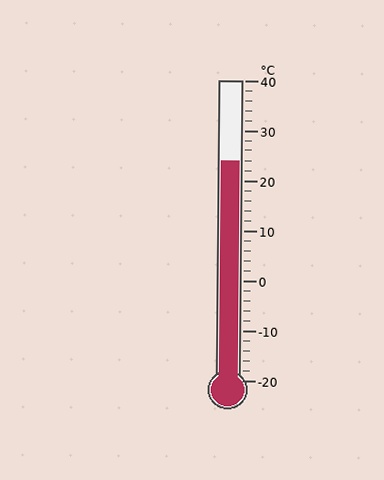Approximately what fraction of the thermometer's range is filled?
The thermometer is filled to approximately 75% of its range.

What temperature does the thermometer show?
The thermometer shows approximately 24°C.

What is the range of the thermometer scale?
The thermometer scale ranges from -20°C to 40°C.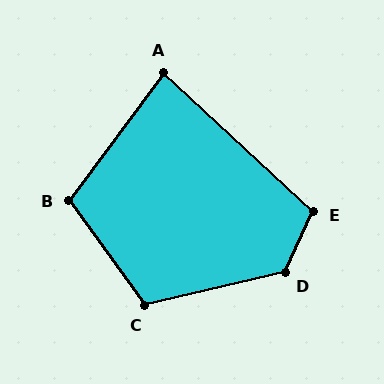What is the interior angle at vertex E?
Approximately 108 degrees (obtuse).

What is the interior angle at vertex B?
Approximately 108 degrees (obtuse).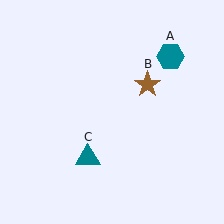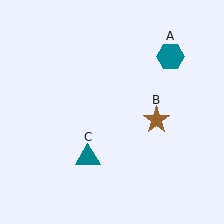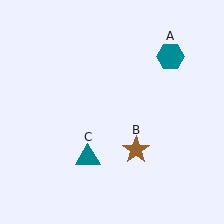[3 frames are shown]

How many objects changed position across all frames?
1 object changed position: brown star (object B).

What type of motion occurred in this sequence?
The brown star (object B) rotated clockwise around the center of the scene.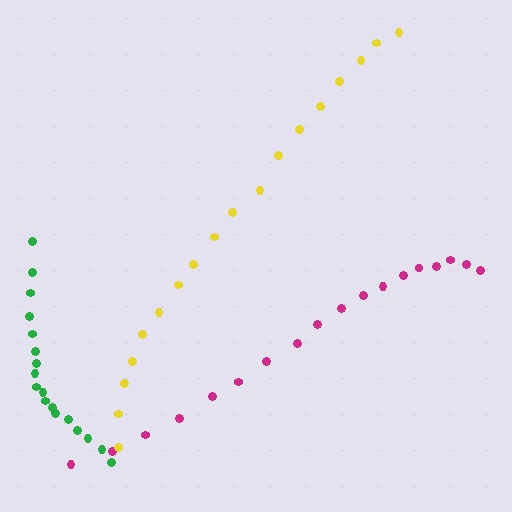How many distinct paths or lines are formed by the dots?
There are 3 distinct paths.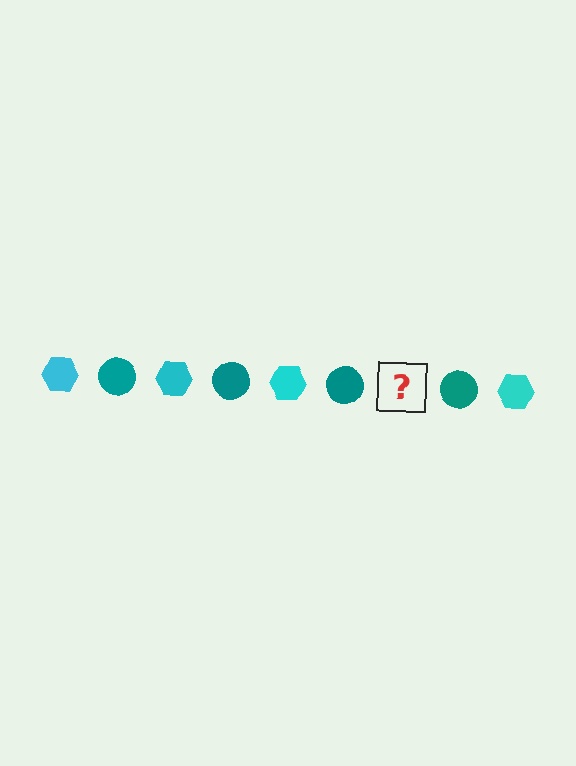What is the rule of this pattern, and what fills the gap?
The rule is that the pattern alternates between cyan hexagon and teal circle. The gap should be filled with a cyan hexagon.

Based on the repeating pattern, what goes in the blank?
The blank should be a cyan hexagon.